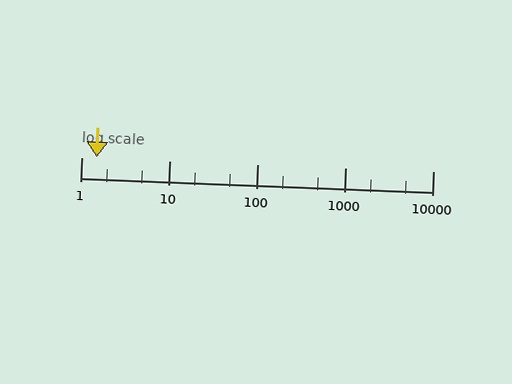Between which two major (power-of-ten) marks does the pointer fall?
The pointer is between 1 and 10.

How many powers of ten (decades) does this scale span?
The scale spans 4 decades, from 1 to 10000.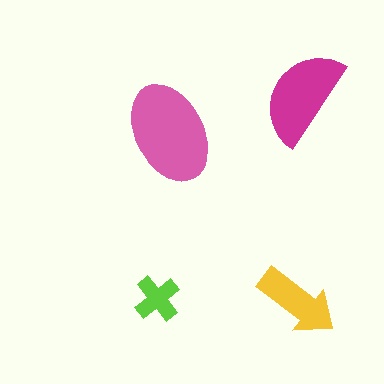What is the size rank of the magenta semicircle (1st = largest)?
2nd.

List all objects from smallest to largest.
The lime cross, the yellow arrow, the magenta semicircle, the pink ellipse.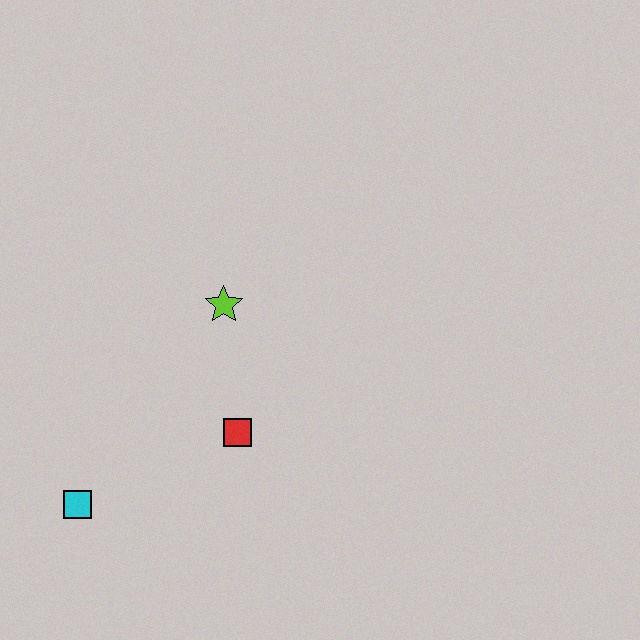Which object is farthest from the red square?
The cyan square is farthest from the red square.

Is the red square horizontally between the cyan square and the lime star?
No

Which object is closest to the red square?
The lime star is closest to the red square.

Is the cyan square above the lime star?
No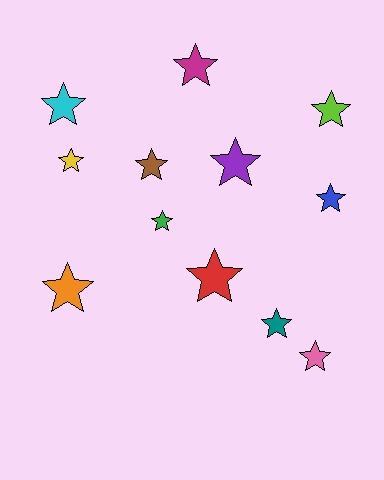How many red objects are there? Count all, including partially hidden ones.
There is 1 red object.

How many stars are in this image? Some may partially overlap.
There are 12 stars.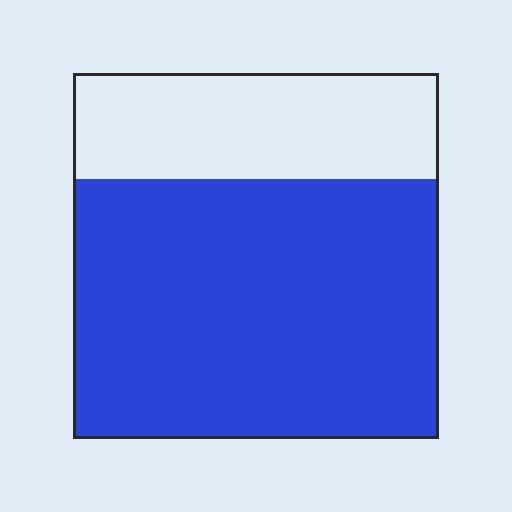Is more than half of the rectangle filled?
Yes.